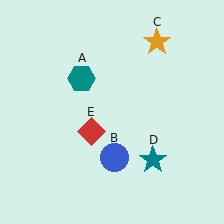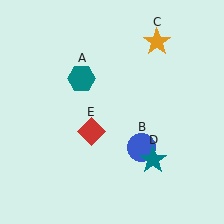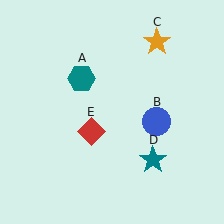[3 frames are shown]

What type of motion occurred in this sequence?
The blue circle (object B) rotated counterclockwise around the center of the scene.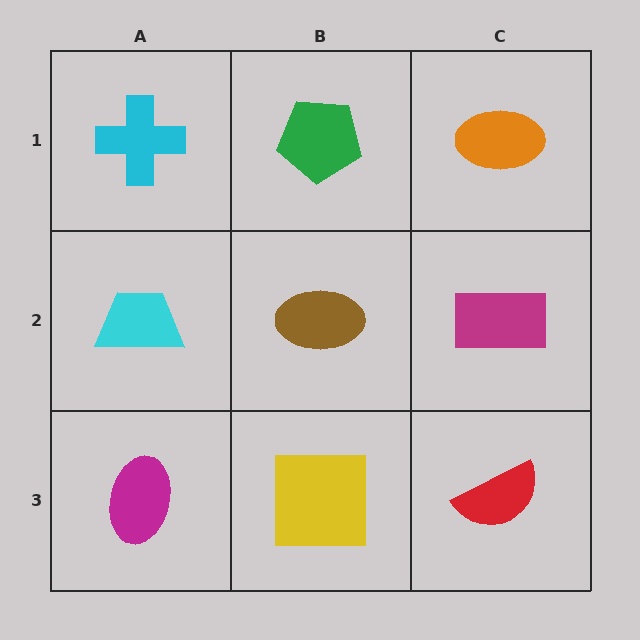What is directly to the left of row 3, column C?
A yellow square.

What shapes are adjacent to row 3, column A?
A cyan trapezoid (row 2, column A), a yellow square (row 3, column B).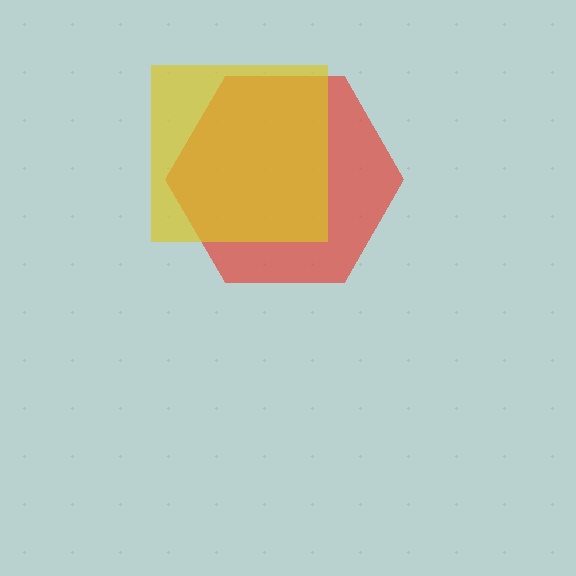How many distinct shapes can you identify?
There are 2 distinct shapes: a red hexagon, a yellow square.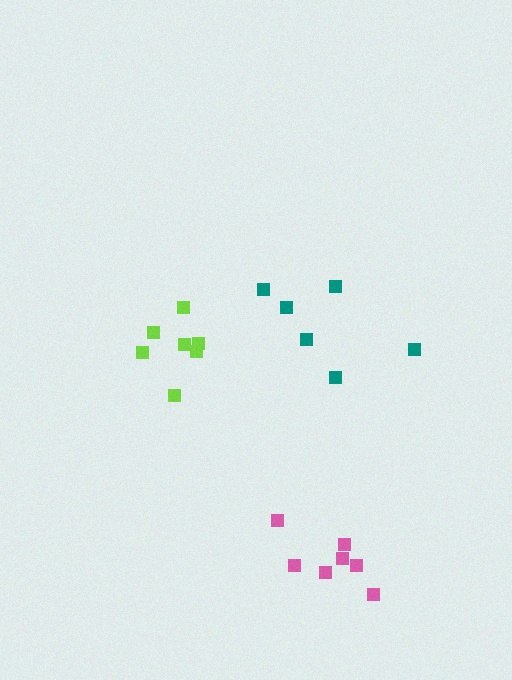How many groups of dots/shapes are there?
There are 3 groups.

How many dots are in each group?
Group 1: 6 dots, Group 2: 7 dots, Group 3: 7 dots (20 total).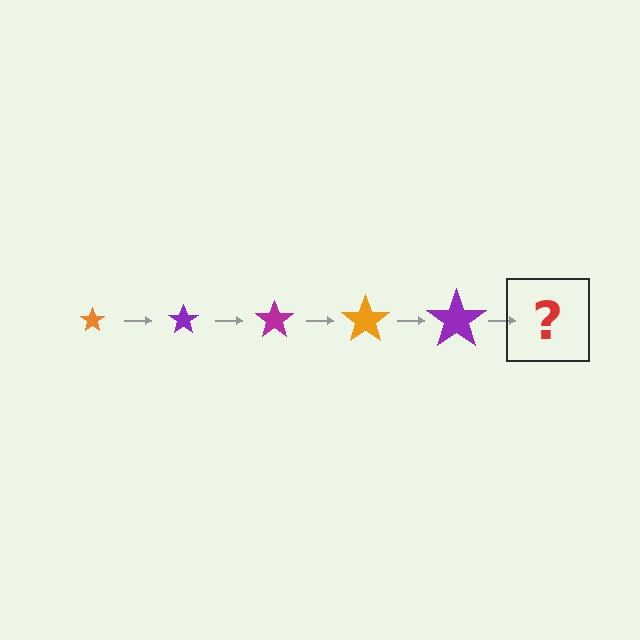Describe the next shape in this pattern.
It should be a magenta star, larger than the previous one.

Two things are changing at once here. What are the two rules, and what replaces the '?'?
The two rules are that the star grows larger each step and the color cycles through orange, purple, and magenta. The '?' should be a magenta star, larger than the previous one.